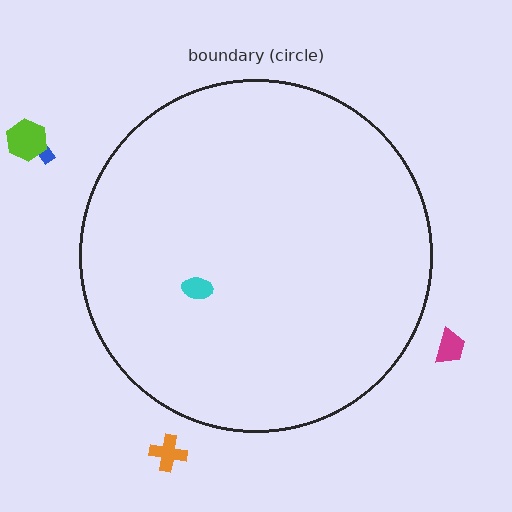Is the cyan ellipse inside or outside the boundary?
Inside.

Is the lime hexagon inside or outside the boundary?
Outside.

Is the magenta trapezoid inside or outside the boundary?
Outside.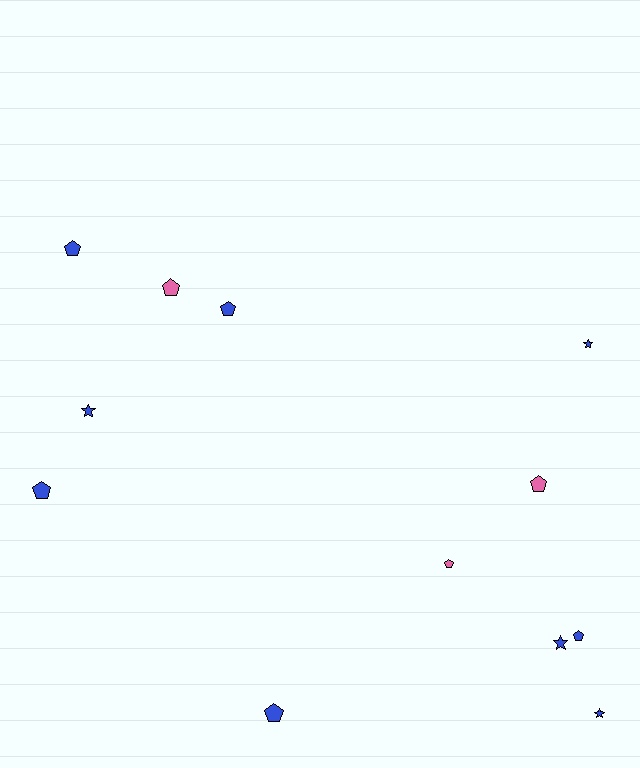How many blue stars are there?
There are 4 blue stars.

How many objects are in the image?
There are 12 objects.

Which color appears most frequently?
Blue, with 9 objects.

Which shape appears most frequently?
Pentagon, with 8 objects.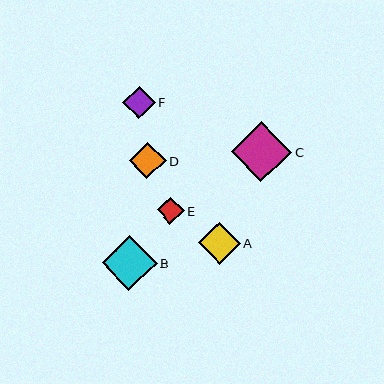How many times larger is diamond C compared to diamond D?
Diamond C is approximately 1.6 times the size of diamond D.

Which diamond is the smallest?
Diamond E is the smallest with a size of approximately 26 pixels.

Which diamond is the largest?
Diamond C is the largest with a size of approximately 60 pixels.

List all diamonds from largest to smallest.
From largest to smallest: C, B, A, D, F, E.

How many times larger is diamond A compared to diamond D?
Diamond A is approximately 1.1 times the size of diamond D.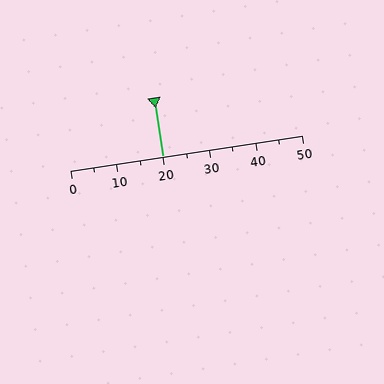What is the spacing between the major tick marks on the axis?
The major ticks are spaced 10 apart.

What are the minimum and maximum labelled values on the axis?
The axis runs from 0 to 50.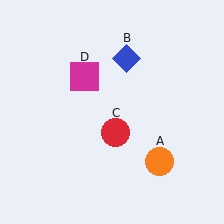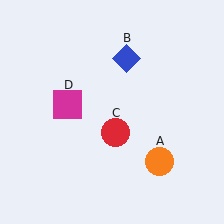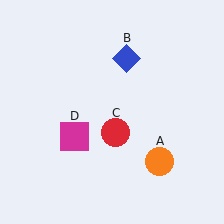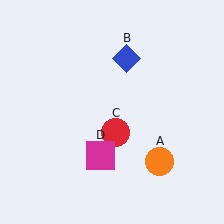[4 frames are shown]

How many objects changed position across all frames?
1 object changed position: magenta square (object D).